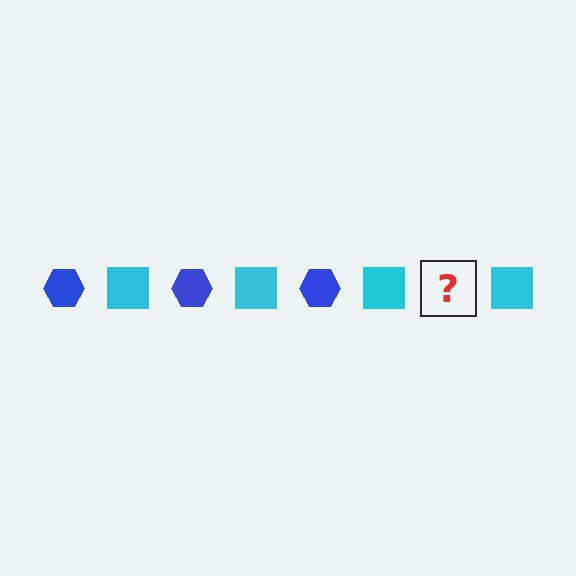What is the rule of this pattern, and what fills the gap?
The rule is that the pattern alternates between blue hexagon and cyan square. The gap should be filled with a blue hexagon.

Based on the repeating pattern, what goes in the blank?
The blank should be a blue hexagon.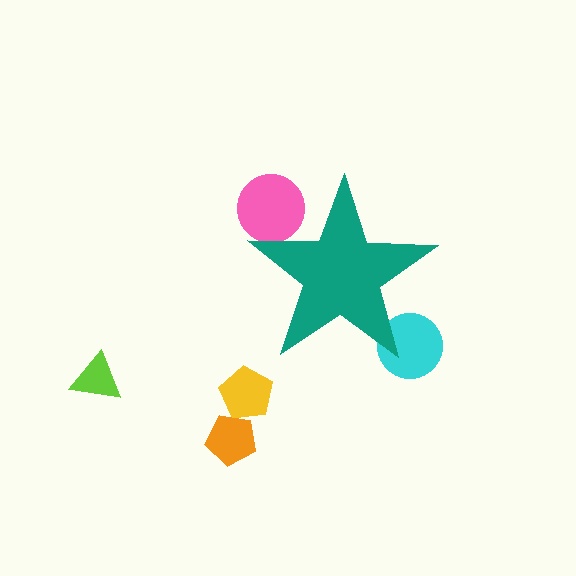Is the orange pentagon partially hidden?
No, the orange pentagon is fully visible.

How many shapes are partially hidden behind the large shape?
2 shapes are partially hidden.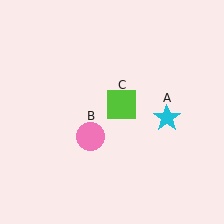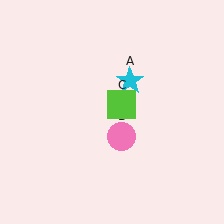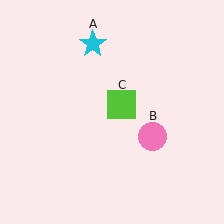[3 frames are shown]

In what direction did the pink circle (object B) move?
The pink circle (object B) moved right.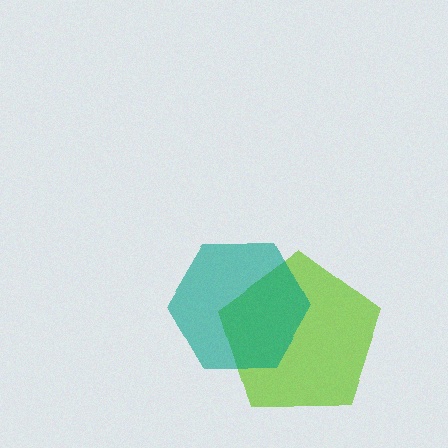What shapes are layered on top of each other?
The layered shapes are: a lime pentagon, a teal hexagon.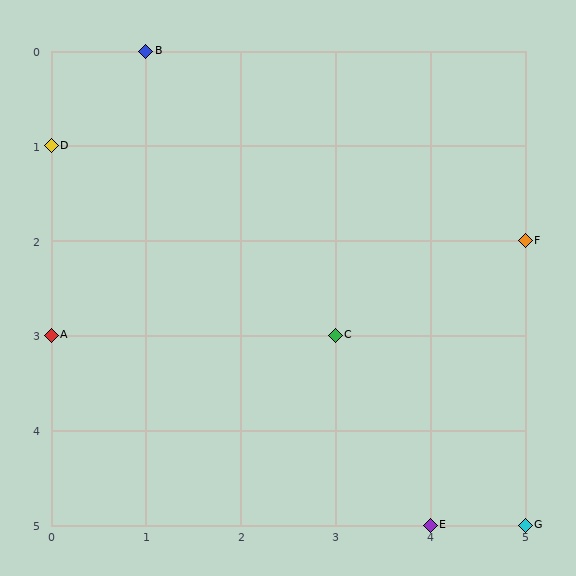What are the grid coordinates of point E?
Point E is at grid coordinates (4, 5).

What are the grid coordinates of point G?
Point G is at grid coordinates (5, 5).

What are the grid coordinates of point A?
Point A is at grid coordinates (0, 3).